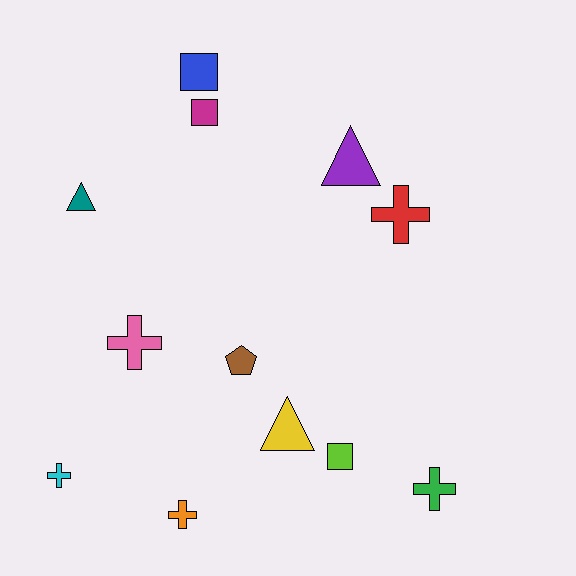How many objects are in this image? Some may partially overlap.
There are 12 objects.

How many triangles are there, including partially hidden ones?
There are 3 triangles.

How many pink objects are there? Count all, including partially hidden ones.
There is 1 pink object.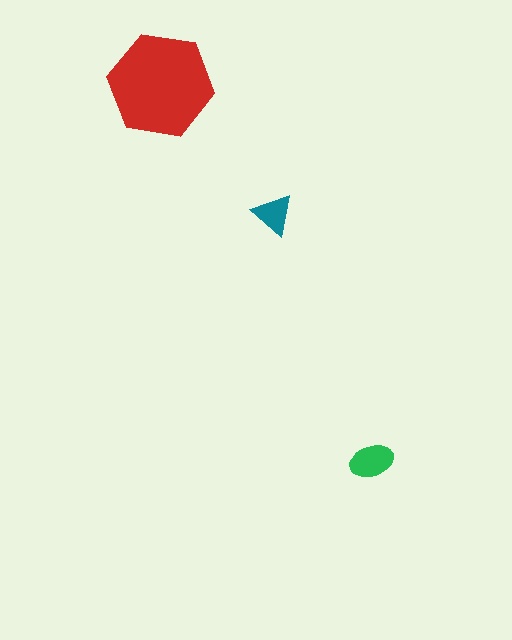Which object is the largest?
The red hexagon.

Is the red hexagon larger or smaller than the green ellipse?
Larger.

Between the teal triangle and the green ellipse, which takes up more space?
The green ellipse.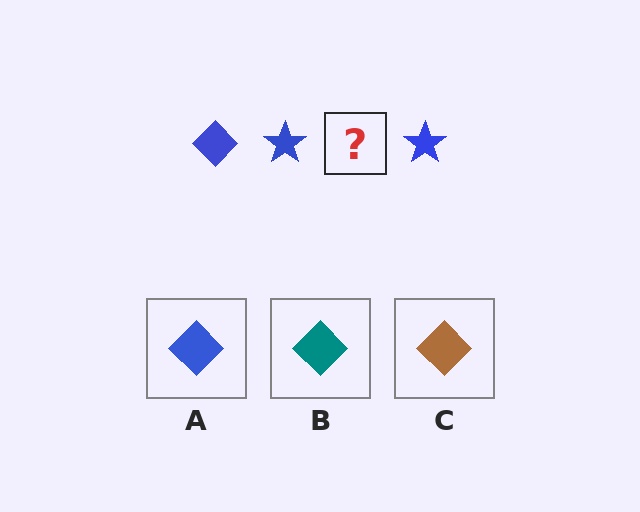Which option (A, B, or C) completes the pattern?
A.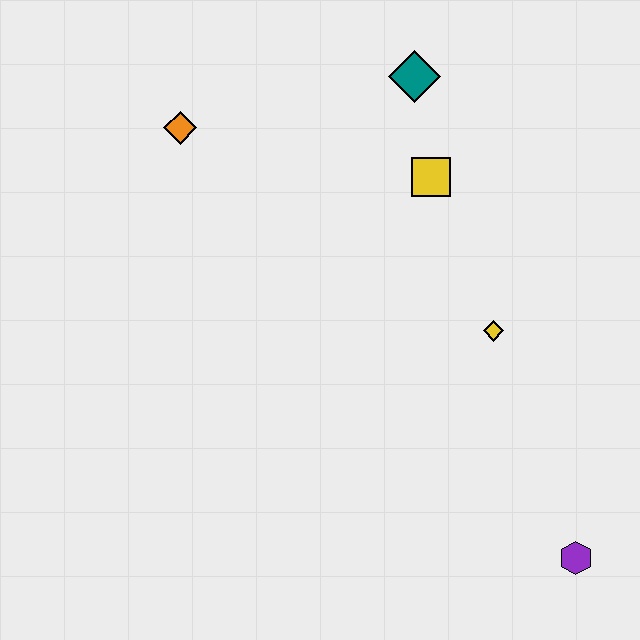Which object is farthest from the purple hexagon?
The orange diamond is farthest from the purple hexagon.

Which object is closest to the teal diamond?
The yellow square is closest to the teal diamond.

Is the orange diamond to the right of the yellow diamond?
No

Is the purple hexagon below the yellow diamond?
Yes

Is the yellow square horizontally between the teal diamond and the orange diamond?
No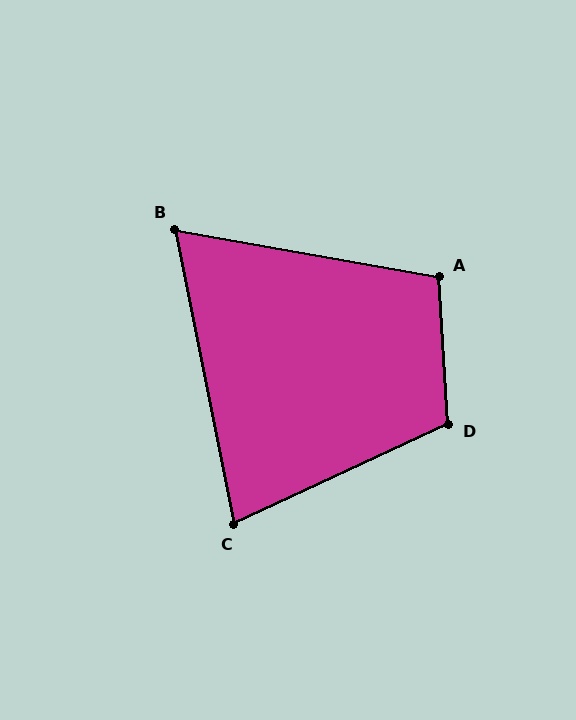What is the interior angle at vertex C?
Approximately 76 degrees (acute).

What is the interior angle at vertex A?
Approximately 104 degrees (obtuse).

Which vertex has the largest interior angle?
D, at approximately 111 degrees.